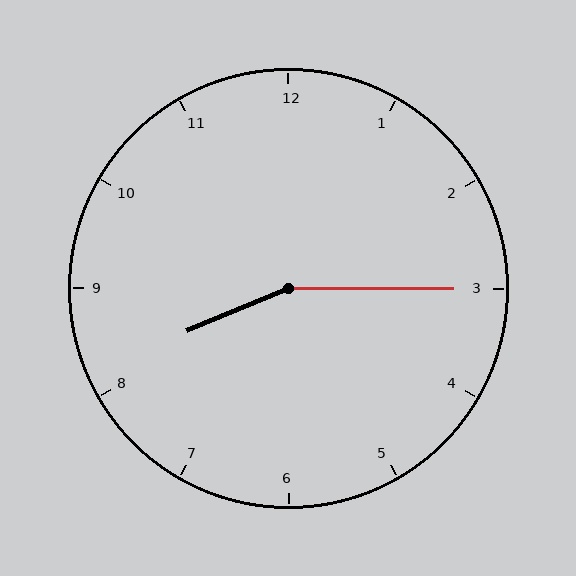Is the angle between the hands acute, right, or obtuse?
It is obtuse.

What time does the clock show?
8:15.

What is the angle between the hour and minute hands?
Approximately 158 degrees.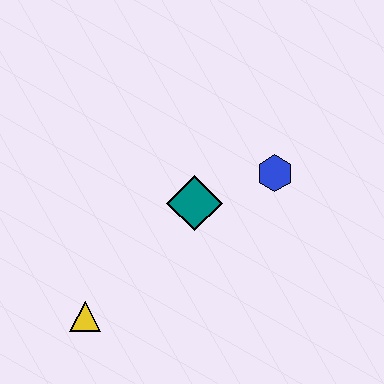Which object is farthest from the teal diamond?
The yellow triangle is farthest from the teal diamond.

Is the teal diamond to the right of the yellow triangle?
Yes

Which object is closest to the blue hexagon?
The teal diamond is closest to the blue hexagon.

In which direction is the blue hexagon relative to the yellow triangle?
The blue hexagon is to the right of the yellow triangle.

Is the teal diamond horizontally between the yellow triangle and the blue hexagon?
Yes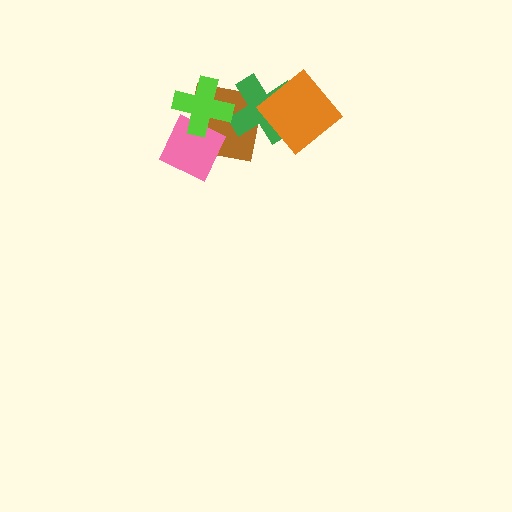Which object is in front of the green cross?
The orange diamond is in front of the green cross.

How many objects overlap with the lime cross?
2 objects overlap with the lime cross.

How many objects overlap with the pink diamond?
2 objects overlap with the pink diamond.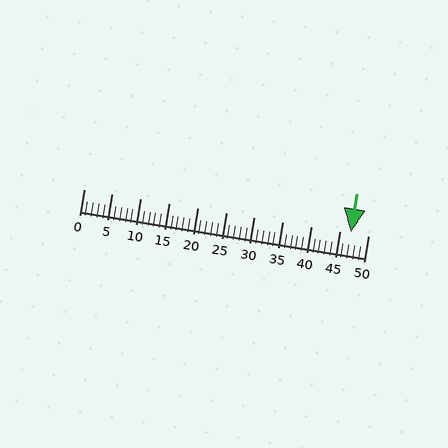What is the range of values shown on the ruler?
The ruler shows values from 0 to 50.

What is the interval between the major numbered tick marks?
The major tick marks are spaced 5 units apart.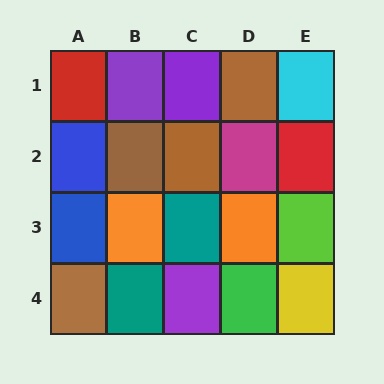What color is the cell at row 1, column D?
Brown.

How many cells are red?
2 cells are red.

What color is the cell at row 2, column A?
Blue.